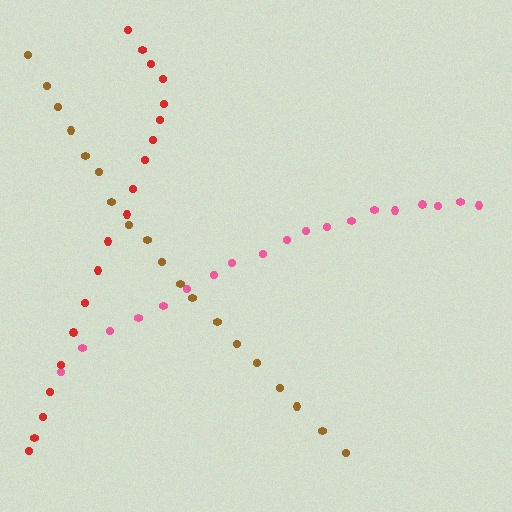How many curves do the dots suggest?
There are 3 distinct paths.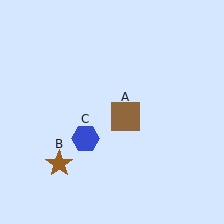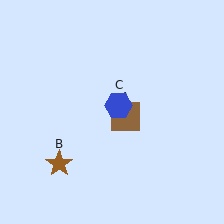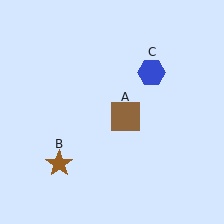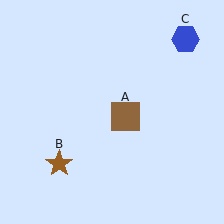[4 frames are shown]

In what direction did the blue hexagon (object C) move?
The blue hexagon (object C) moved up and to the right.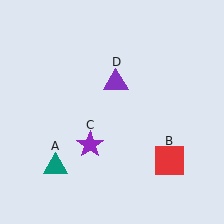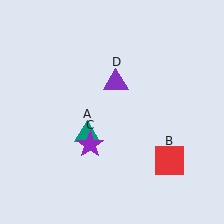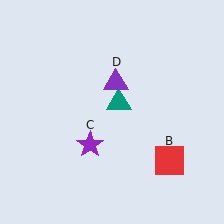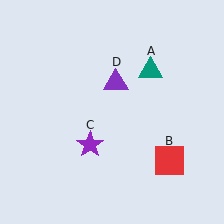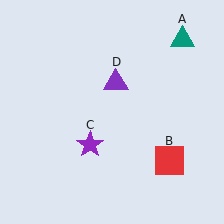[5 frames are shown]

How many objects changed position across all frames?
1 object changed position: teal triangle (object A).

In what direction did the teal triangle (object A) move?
The teal triangle (object A) moved up and to the right.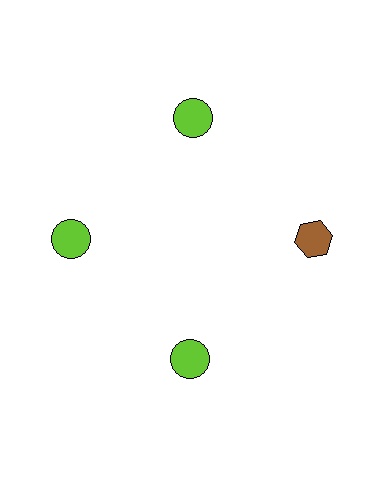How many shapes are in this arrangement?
There are 4 shapes arranged in a ring pattern.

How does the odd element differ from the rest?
It differs in both color (brown instead of lime) and shape (hexagon instead of circle).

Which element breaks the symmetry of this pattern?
The brown hexagon at roughly the 3 o'clock position breaks the symmetry. All other shapes are lime circles.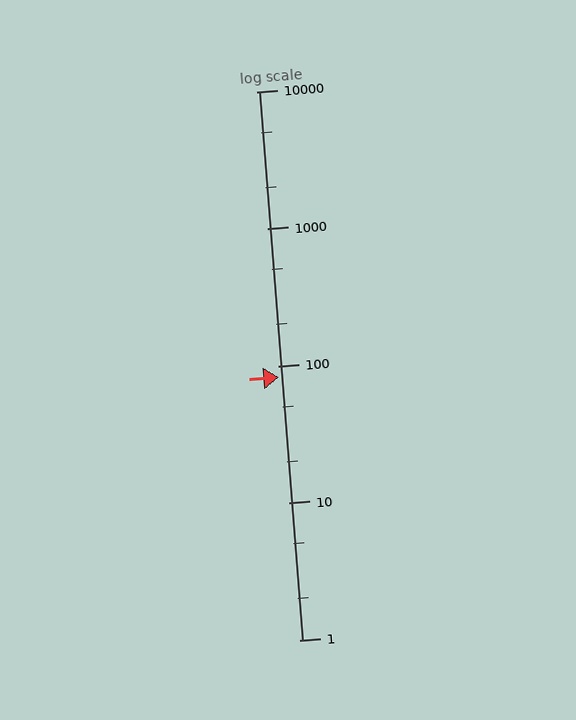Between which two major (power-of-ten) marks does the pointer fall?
The pointer is between 10 and 100.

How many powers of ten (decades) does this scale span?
The scale spans 4 decades, from 1 to 10000.